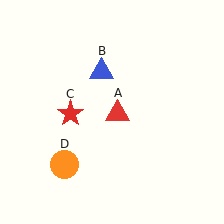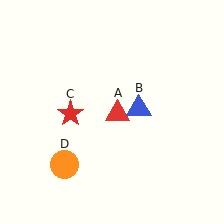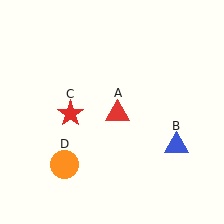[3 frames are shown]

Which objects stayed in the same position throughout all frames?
Red triangle (object A) and red star (object C) and orange circle (object D) remained stationary.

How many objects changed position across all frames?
1 object changed position: blue triangle (object B).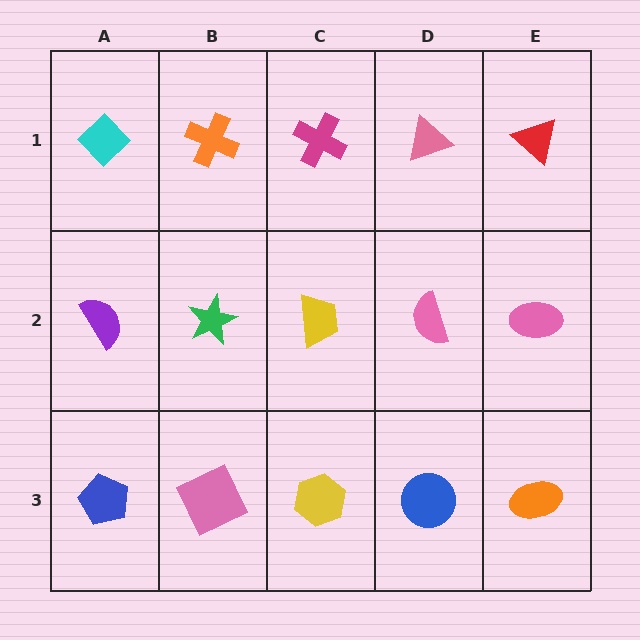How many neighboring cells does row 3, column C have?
3.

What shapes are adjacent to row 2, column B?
An orange cross (row 1, column B), a pink square (row 3, column B), a purple semicircle (row 2, column A), a yellow trapezoid (row 2, column C).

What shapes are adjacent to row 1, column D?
A pink semicircle (row 2, column D), a magenta cross (row 1, column C), a red triangle (row 1, column E).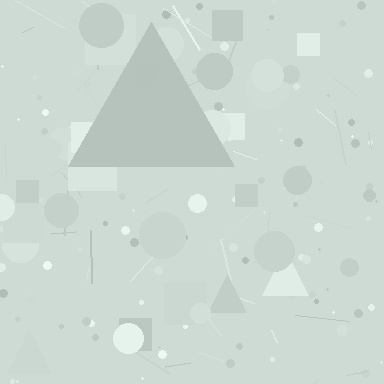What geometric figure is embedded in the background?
A triangle is embedded in the background.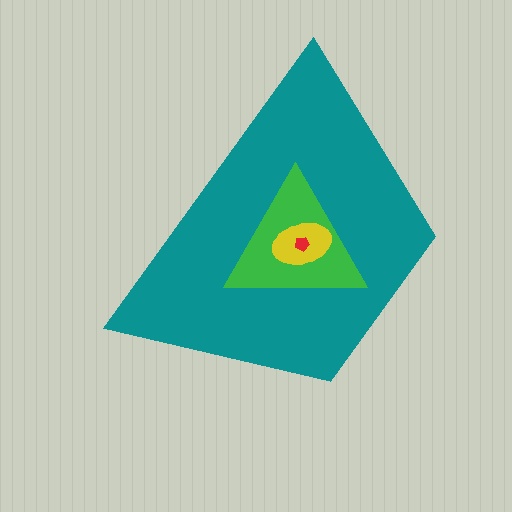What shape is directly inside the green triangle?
The yellow ellipse.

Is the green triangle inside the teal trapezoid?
Yes.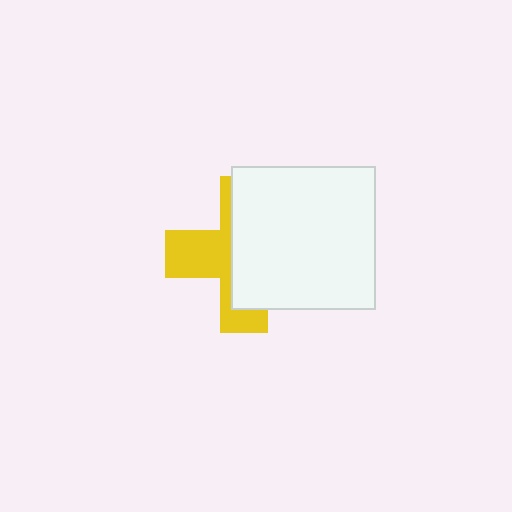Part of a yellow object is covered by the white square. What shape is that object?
It is a cross.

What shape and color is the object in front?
The object in front is a white square.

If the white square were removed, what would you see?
You would see the complete yellow cross.